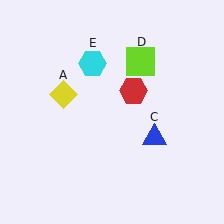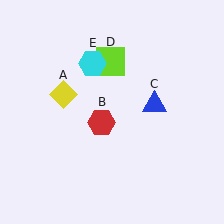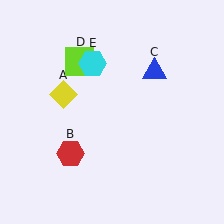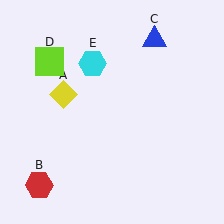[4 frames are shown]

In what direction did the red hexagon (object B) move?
The red hexagon (object B) moved down and to the left.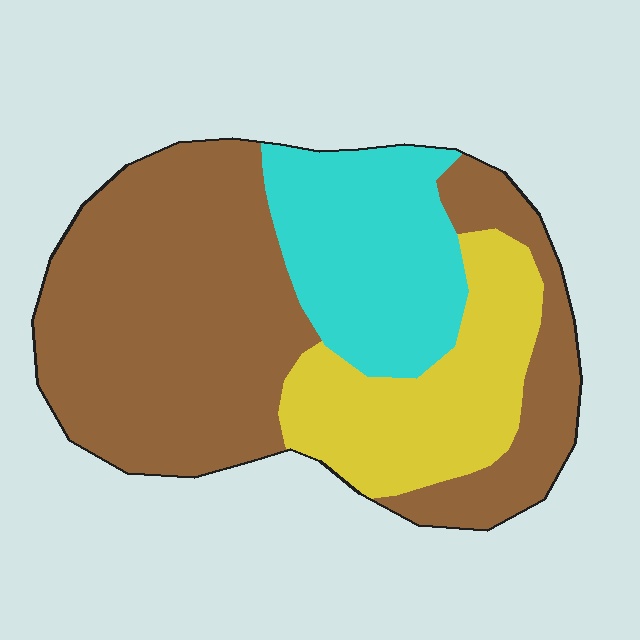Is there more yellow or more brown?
Brown.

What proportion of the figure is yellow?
Yellow takes up about one fifth (1/5) of the figure.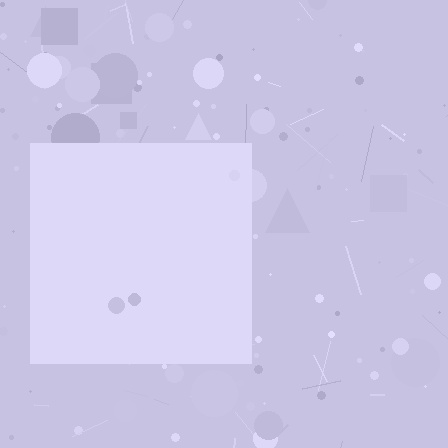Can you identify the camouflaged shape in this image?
The camouflaged shape is a square.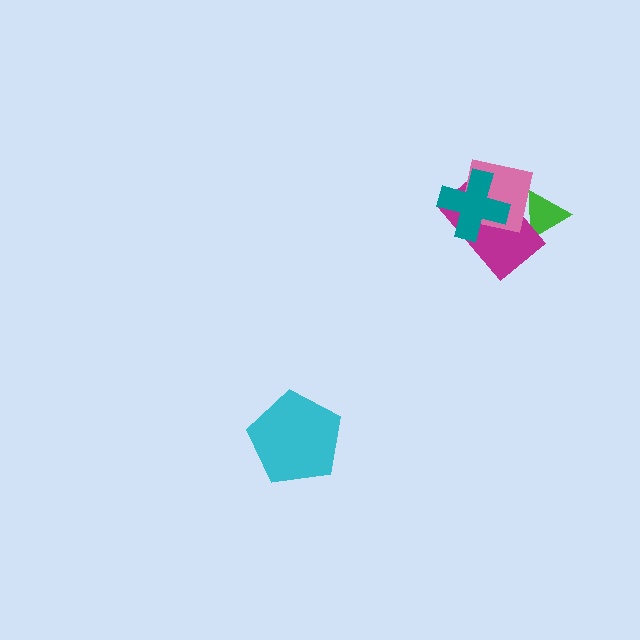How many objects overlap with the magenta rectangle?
3 objects overlap with the magenta rectangle.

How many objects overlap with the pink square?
3 objects overlap with the pink square.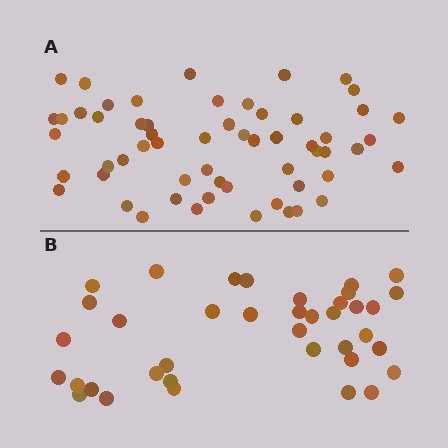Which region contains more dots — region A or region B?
Region A (the top region) has more dots.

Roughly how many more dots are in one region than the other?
Region A has approximately 20 more dots than region B.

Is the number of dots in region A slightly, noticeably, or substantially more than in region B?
Region A has substantially more. The ratio is roughly 1.5 to 1.